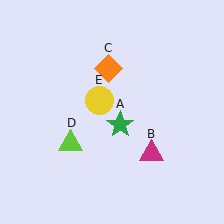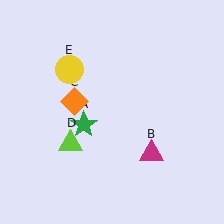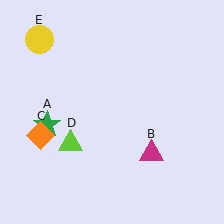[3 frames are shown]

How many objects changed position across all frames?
3 objects changed position: green star (object A), orange diamond (object C), yellow circle (object E).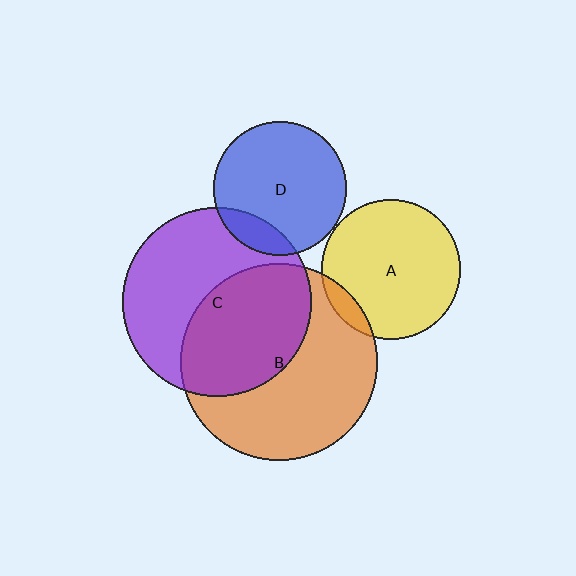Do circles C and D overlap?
Yes.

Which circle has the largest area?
Circle B (orange).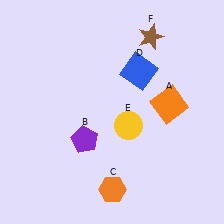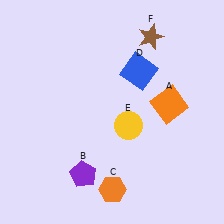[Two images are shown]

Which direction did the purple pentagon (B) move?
The purple pentagon (B) moved down.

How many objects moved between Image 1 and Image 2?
1 object moved between the two images.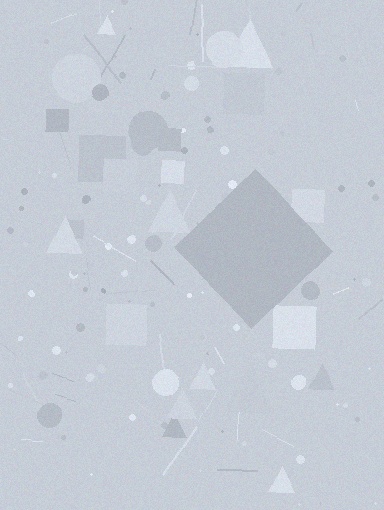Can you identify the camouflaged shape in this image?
The camouflaged shape is a diamond.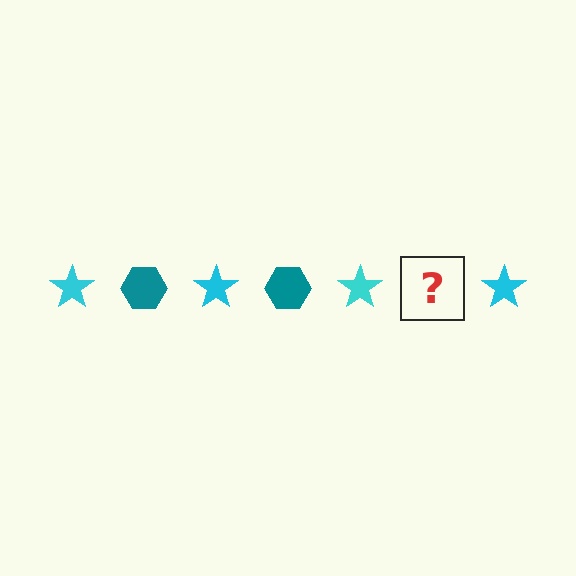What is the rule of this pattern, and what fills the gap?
The rule is that the pattern alternates between cyan star and teal hexagon. The gap should be filled with a teal hexagon.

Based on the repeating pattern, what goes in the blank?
The blank should be a teal hexagon.